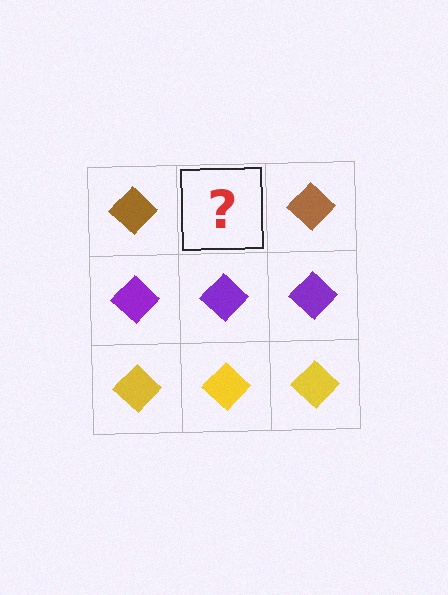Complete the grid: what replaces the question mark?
The question mark should be replaced with a brown diamond.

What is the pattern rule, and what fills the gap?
The rule is that each row has a consistent color. The gap should be filled with a brown diamond.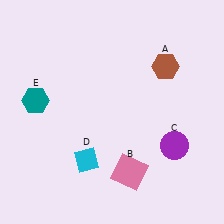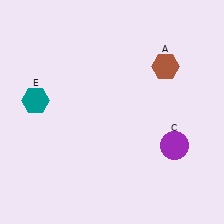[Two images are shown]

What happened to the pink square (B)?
The pink square (B) was removed in Image 2. It was in the bottom-right area of Image 1.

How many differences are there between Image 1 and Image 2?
There are 2 differences between the two images.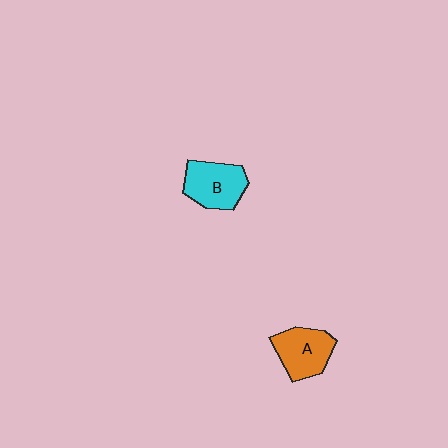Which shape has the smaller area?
Shape A (orange).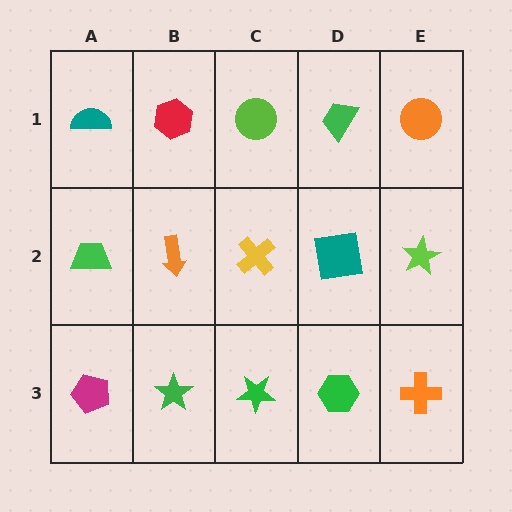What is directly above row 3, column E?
A lime star.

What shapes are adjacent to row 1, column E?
A lime star (row 2, column E), a green trapezoid (row 1, column D).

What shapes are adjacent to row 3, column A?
A green trapezoid (row 2, column A), a green star (row 3, column B).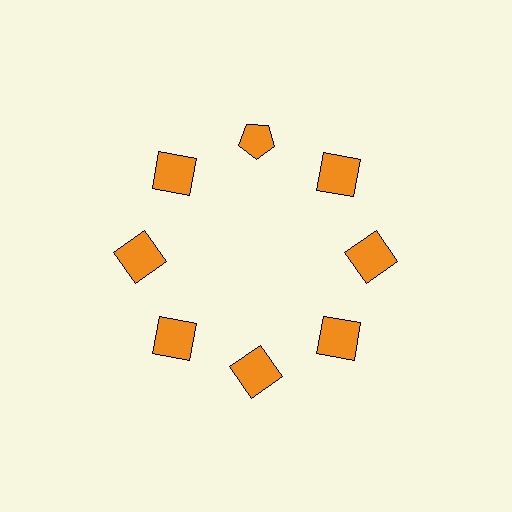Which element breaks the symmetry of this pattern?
The orange pentagon at roughly the 12 o'clock position breaks the symmetry. All other shapes are orange squares.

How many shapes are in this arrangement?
There are 8 shapes arranged in a ring pattern.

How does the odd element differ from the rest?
It has a different shape: pentagon instead of square.